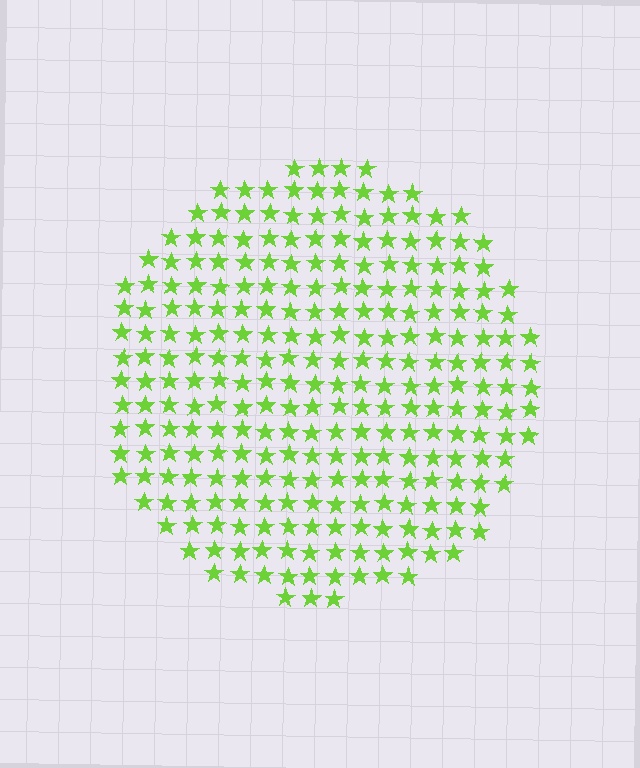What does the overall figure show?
The overall figure shows a circle.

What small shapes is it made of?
It is made of small stars.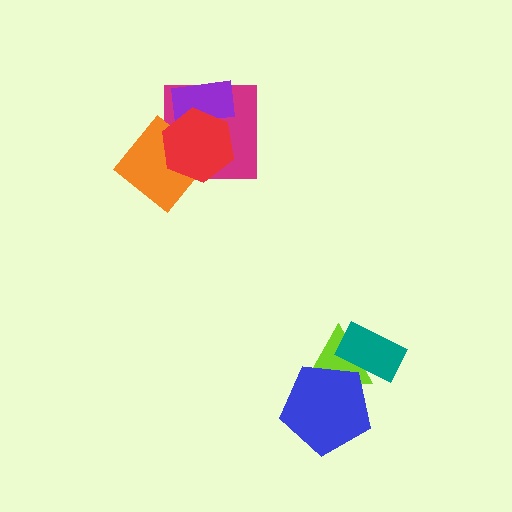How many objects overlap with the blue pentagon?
1 object overlaps with the blue pentagon.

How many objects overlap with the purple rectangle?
2 objects overlap with the purple rectangle.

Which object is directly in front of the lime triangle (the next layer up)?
The blue pentagon is directly in front of the lime triangle.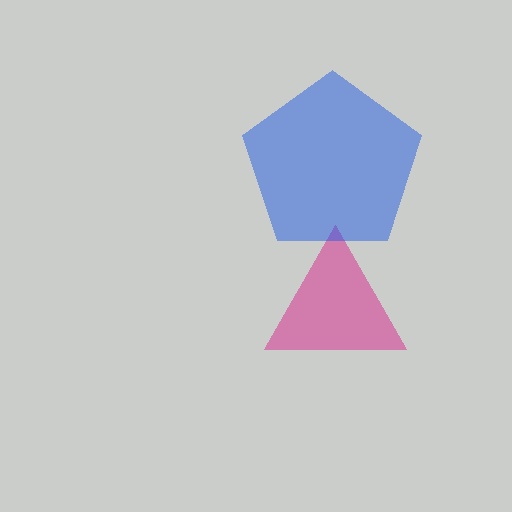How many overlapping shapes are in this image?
There are 2 overlapping shapes in the image.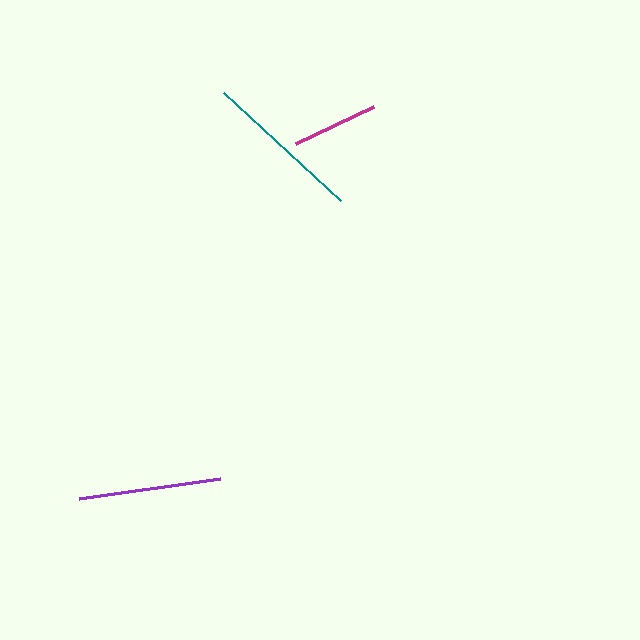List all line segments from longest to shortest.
From longest to shortest: teal, purple, magenta.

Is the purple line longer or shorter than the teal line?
The teal line is longer than the purple line.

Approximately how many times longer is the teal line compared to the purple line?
The teal line is approximately 1.1 times the length of the purple line.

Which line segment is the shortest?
The magenta line is the shortest at approximately 86 pixels.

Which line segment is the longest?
The teal line is the longest at approximately 160 pixels.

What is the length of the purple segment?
The purple segment is approximately 142 pixels long.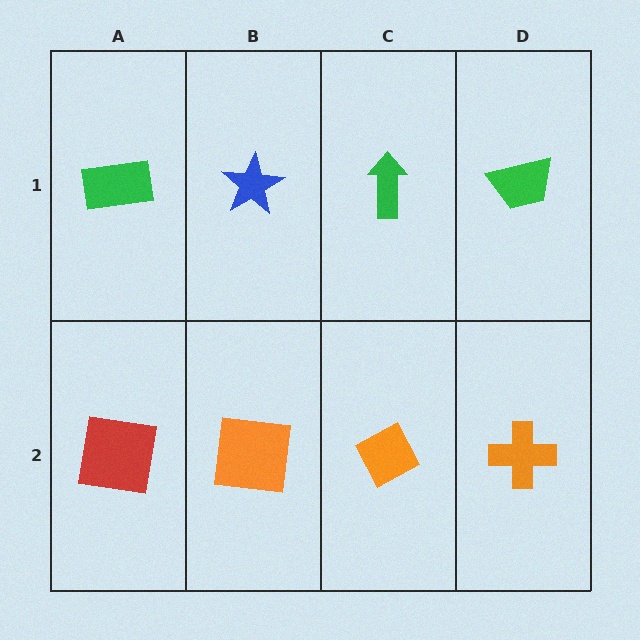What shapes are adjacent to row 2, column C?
A green arrow (row 1, column C), an orange square (row 2, column B), an orange cross (row 2, column D).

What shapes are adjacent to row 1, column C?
An orange diamond (row 2, column C), a blue star (row 1, column B), a green trapezoid (row 1, column D).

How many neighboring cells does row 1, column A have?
2.